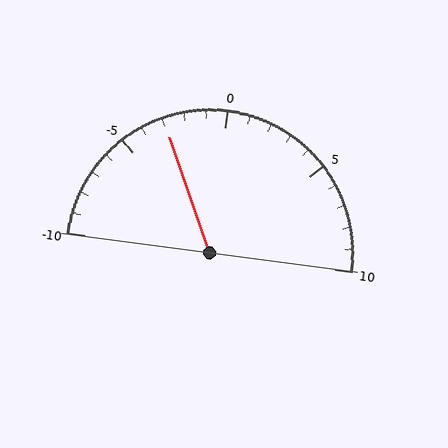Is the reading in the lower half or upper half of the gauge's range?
The reading is in the lower half of the range (-10 to 10).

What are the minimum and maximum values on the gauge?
The gauge ranges from -10 to 10.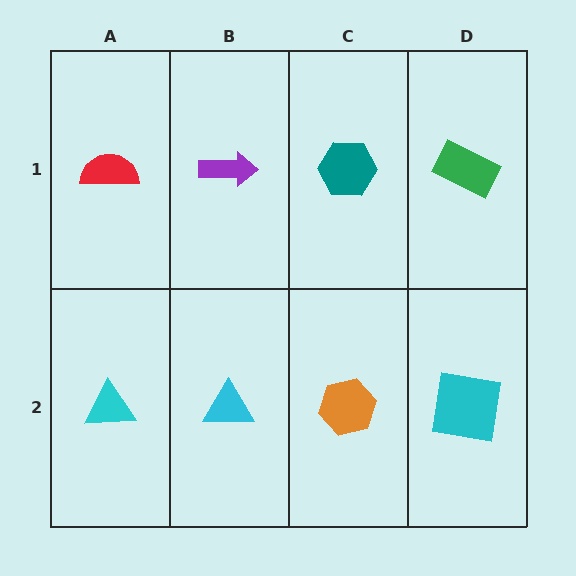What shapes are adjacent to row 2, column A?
A red semicircle (row 1, column A), a cyan triangle (row 2, column B).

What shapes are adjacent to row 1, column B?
A cyan triangle (row 2, column B), a red semicircle (row 1, column A), a teal hexagon (row 1, column C).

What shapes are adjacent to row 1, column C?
An orange hexagon (row 2, column C), a purple arrow (row 1, column B), a green rectangle (row 1, column D).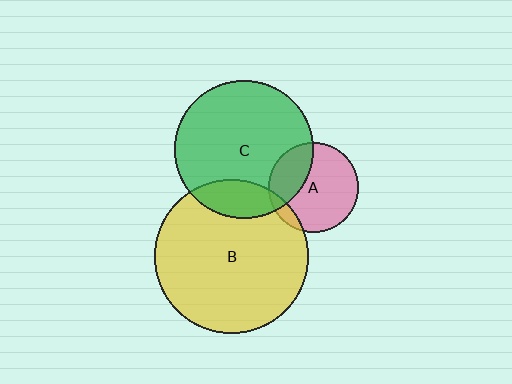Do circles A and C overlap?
Yes.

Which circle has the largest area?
Circle B (yellow).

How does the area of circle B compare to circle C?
Approximately 1.2 times.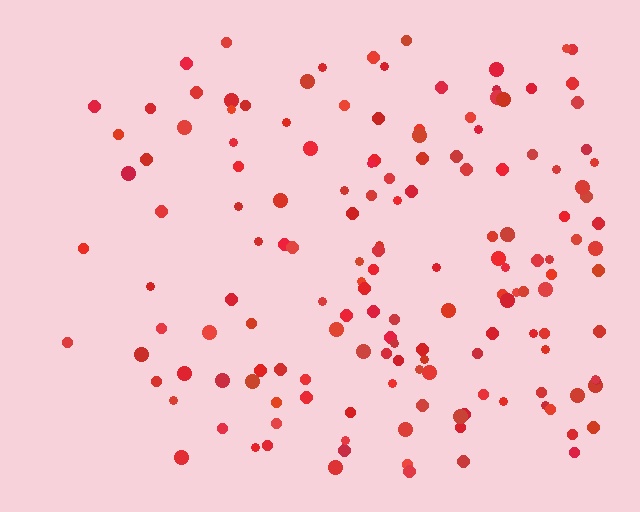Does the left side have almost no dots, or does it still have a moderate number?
Still a moderate number, just noticeably fewer than the right.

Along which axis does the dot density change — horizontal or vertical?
Horizontal.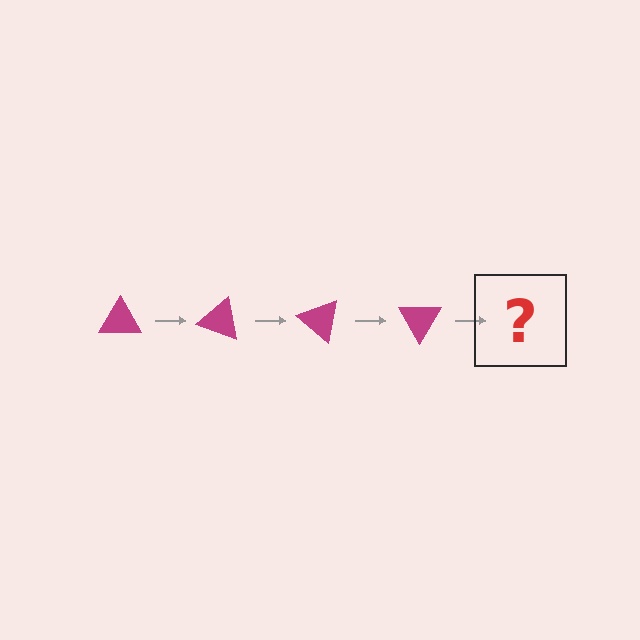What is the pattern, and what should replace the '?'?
The pattern is that the triangle rotates 20 degrees each step. The '?' should be a magenta triangle rotated 80 degrees.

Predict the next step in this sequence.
The next step is a magenta triangle rotated 80 degrees.